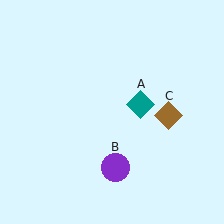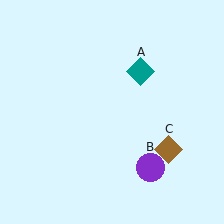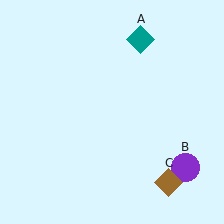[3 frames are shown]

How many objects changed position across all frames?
3 objects changed position: teal diamond (object A), purple circle (object B), brown diamond (object C).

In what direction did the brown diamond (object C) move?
The brown diamond (object C) moved down.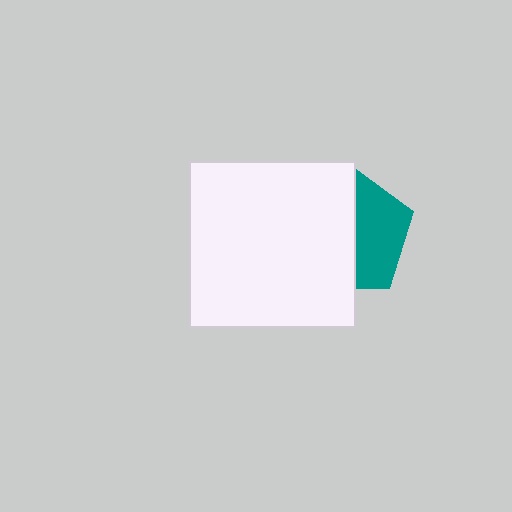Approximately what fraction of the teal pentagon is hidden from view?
Roughly 57% of the teal pentagon is hidden behind the white square.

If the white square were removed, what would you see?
You would see the complete teal pentagon.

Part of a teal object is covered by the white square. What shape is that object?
It is a pentagon.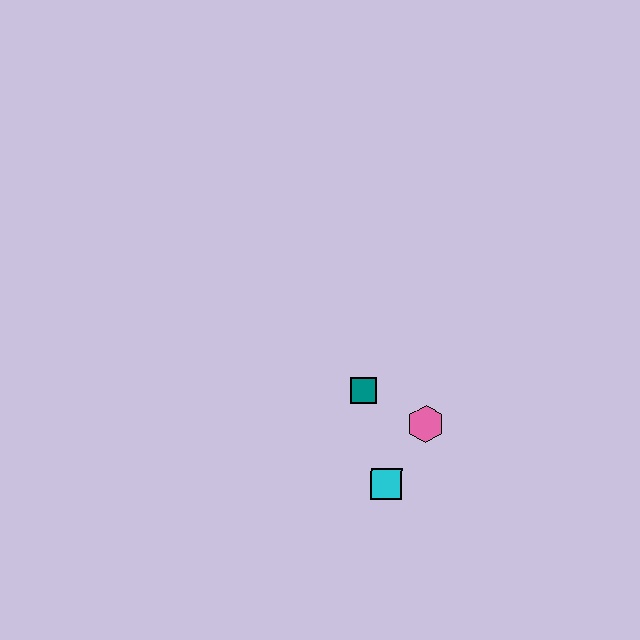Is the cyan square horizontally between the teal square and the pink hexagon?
Yes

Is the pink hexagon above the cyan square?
Yes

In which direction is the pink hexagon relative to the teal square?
The pink hexagon is to the right of the teal square.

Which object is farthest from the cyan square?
The teal square is farthest from the cyan square.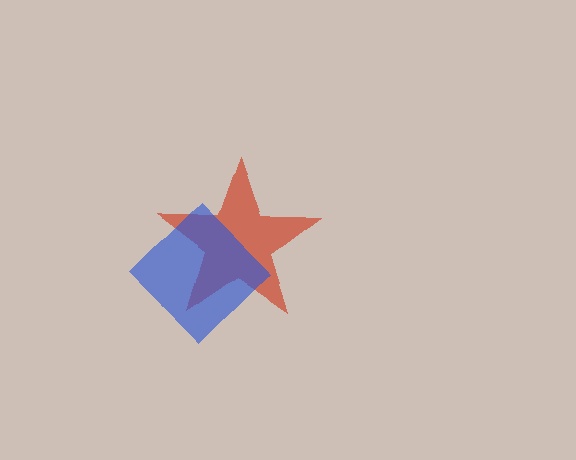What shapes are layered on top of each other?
The layered shapes are: a red star, a blue diamond.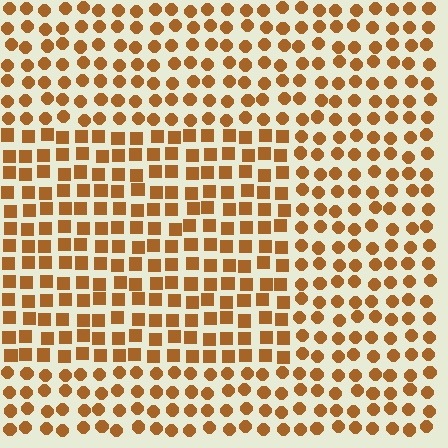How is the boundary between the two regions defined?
The boundary is defined by a change in element shape: squares inside vs. circles outside. All elements share the same color and spacing.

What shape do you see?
I see a rectangle.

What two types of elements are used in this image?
The image uses squares inside the rectangle region and circles outside it.